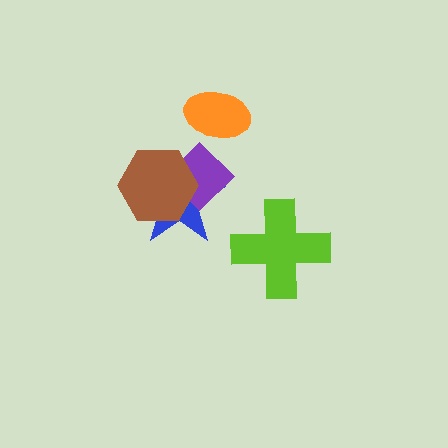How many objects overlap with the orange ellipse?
0 objects overlap with the orange ellipse.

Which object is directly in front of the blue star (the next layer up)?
The purple diamond is directly in front of the blue star.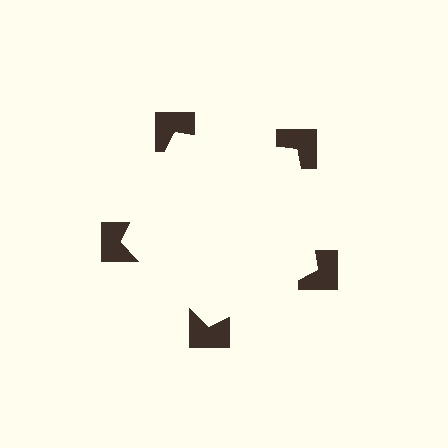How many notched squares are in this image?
There are 5 — one at each vertex of the illusory pentagon.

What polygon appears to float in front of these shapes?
An illusory pentagon — its edges are inferred from the aligned wedge cuts in the notched squares, not physically drawn.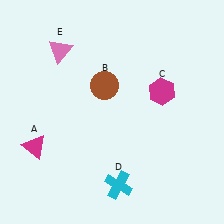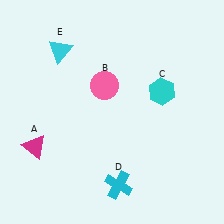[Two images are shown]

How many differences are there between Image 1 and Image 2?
There are 3 differences between the two images.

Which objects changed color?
B changed from brown to pink. C changed from magenta to cyan. E changed from pink to cyan.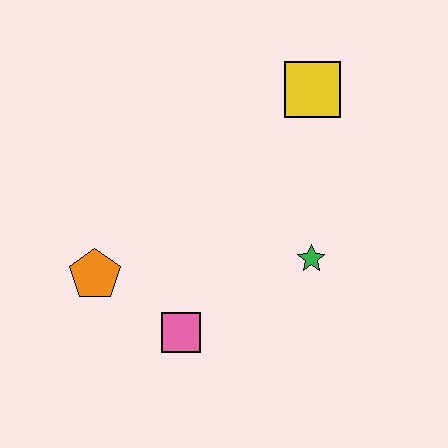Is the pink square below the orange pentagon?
Yes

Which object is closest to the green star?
The pink square is closest to the green star.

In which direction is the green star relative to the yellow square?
The green star is below the yellow square.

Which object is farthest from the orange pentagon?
The yellow square is farthest from the orange pentagon.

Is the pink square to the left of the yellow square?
Yes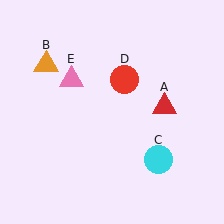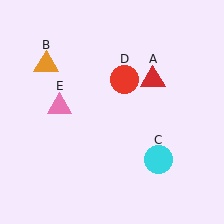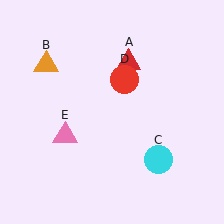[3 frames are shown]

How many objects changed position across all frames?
2 objects changed position: red triangle (object A), pink triangle (object E).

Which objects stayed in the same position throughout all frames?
Orange triangle (object B) and cyan circle (object C) and red circle (object D) remained stationary.